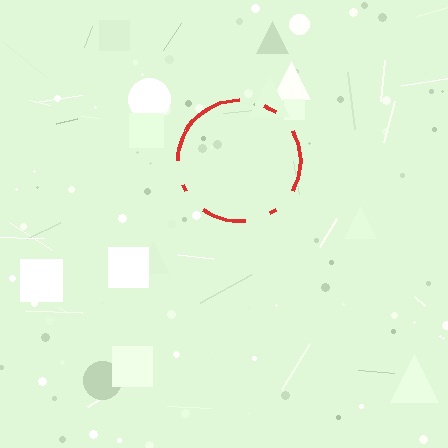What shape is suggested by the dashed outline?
The dashed outline suggests a circle.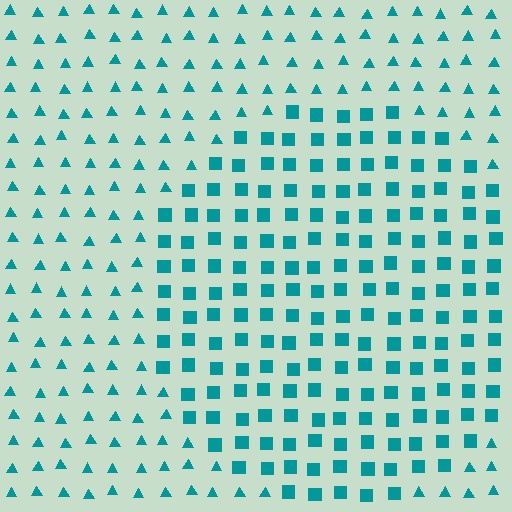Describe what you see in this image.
The image is filled with small teal elements arranged in a uniform grid. A circle-shaped region contains squares, while the surrounding area contains triangles. The boundary is defined purely by the change in element shape.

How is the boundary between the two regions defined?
The boundary is defined by a change in element shape: squares inside vs. triangles outside. All elements share the same color and spacing.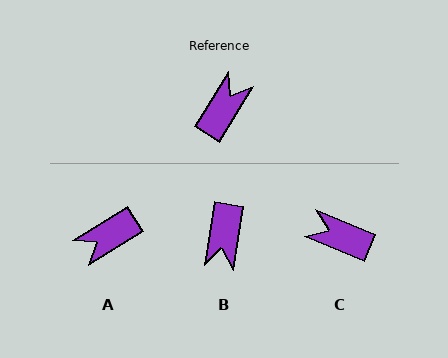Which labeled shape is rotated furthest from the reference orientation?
B, about 158 degrees away.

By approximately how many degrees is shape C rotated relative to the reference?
Approximately 98 degrees counter-clockwise.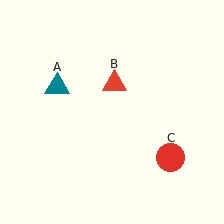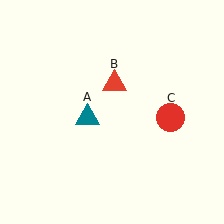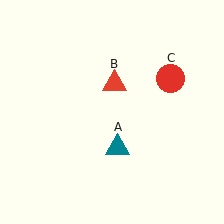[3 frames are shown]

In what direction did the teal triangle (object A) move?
The teal triangle (object A) moved down and to the right.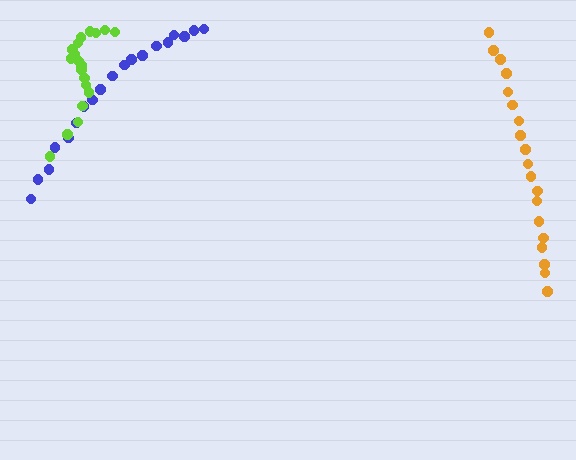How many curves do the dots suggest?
There are 3 distinct paths.